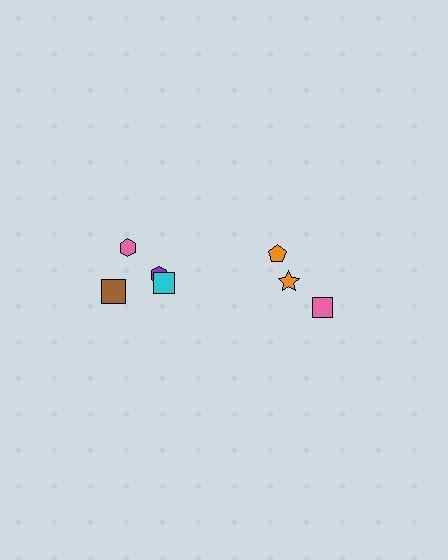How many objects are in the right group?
There are 3 objects.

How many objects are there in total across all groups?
There are 8 objects.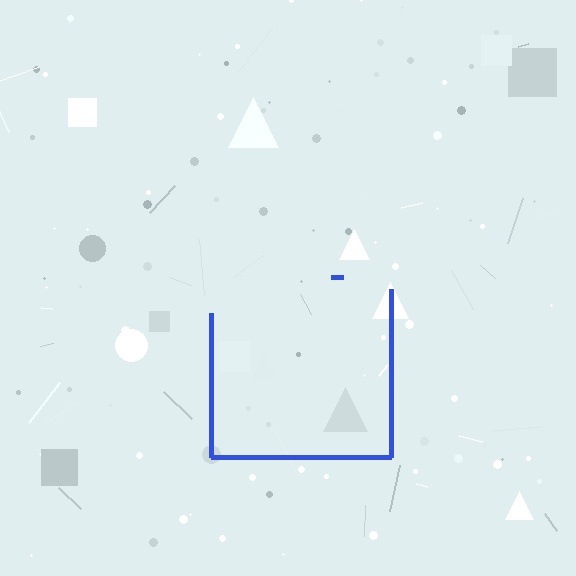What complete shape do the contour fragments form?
The contour fragments form a square.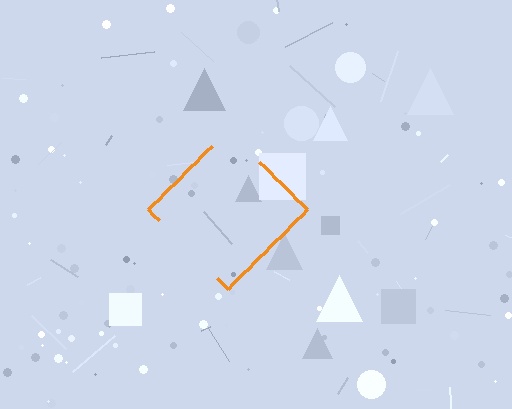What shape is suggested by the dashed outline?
The dashed outline suggests a diamond.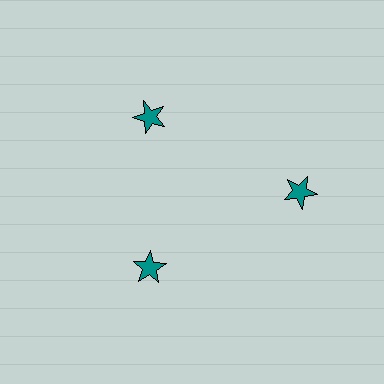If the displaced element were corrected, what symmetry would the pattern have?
It would have 3-fold rotational symmetry — the pattern would map onto itself every 120 degrees.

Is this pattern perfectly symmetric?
No. The 3 teal stars are arranged in a ring, but one element near the 3 o'clock position is pushed outward from the center, breaking the 3-fold rotational symmetry.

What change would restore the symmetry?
The symmetry would be restored by moving it inward, back onto the ring so that all 3 stars sit at equal angles and equal distance from the center.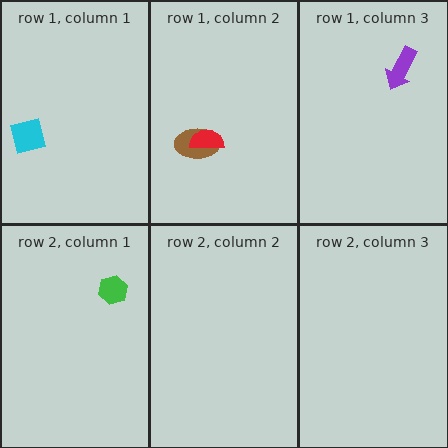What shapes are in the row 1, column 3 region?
The purple arrow.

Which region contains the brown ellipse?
The row 1, column 2 region.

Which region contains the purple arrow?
The row 1, column 3 region.